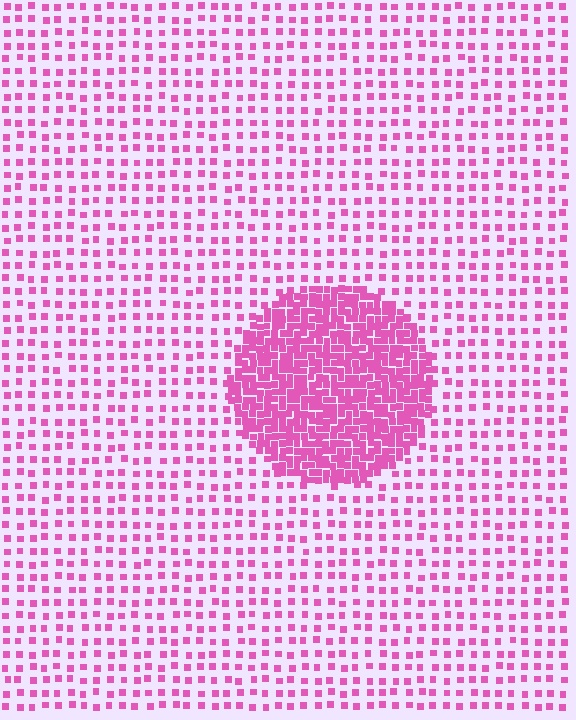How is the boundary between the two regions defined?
The boundary is defined by a change in element density (approximately 3.1x ratio). All elements are the same color, size, and shape.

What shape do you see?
I see a circle.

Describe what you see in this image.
The image contains small pink elements arranged at two different densities. A circle-shaped region is visible where the elements are more densely packed than the surrounding area.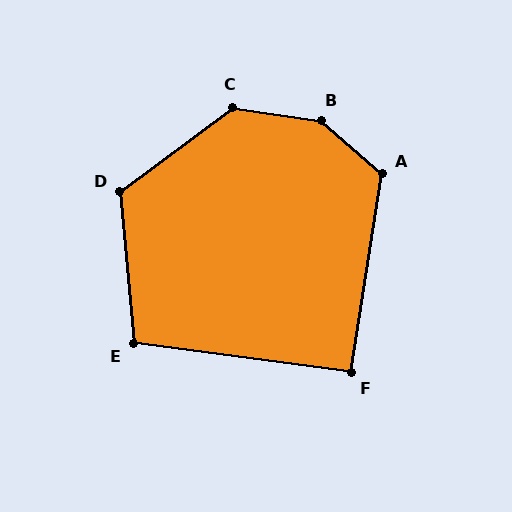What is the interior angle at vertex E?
Approximately 103 degrees (obtuse).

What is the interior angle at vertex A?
Approximately 123 degrees (obtuse).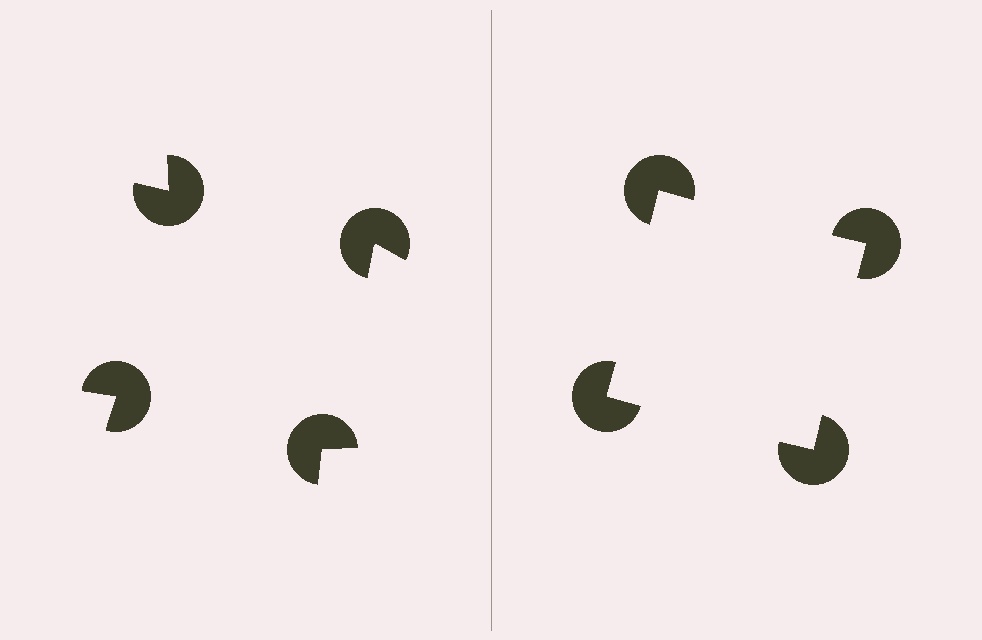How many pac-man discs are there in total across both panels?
8 — 4 on each side.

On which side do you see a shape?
An illusory square appears on the right side. On the left side the wedge cuts are rotated, so no coherent shape forms.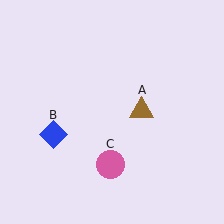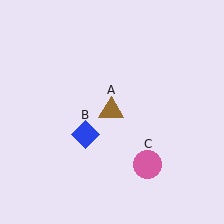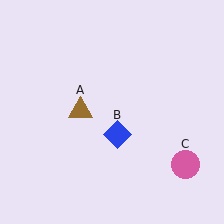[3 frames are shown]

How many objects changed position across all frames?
3 objects changed position: brown triangle (object A), blue diamond (object B), pink circle (object C).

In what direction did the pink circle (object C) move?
The pink circle (object C) moved right.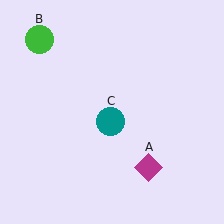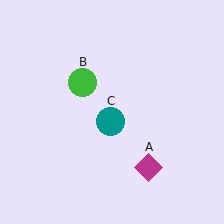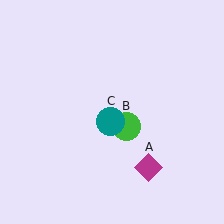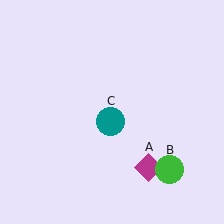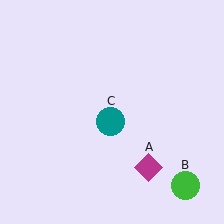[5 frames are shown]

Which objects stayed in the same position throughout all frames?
Magenta diamond (object A) and teal circle (object C) remained stationary.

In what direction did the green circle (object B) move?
The green circle (object B) moved down and to the right.